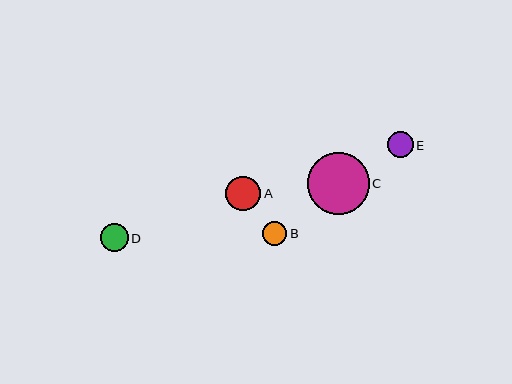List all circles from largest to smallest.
From largest to smallest: C, A, D, E, B.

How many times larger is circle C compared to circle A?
Circle C is approximately 1.8 times the size of circle A.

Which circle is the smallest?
Circle B is the smallest with a size of approximately 24 pixels.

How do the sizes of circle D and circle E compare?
Circle D and circle E are approximately the same size.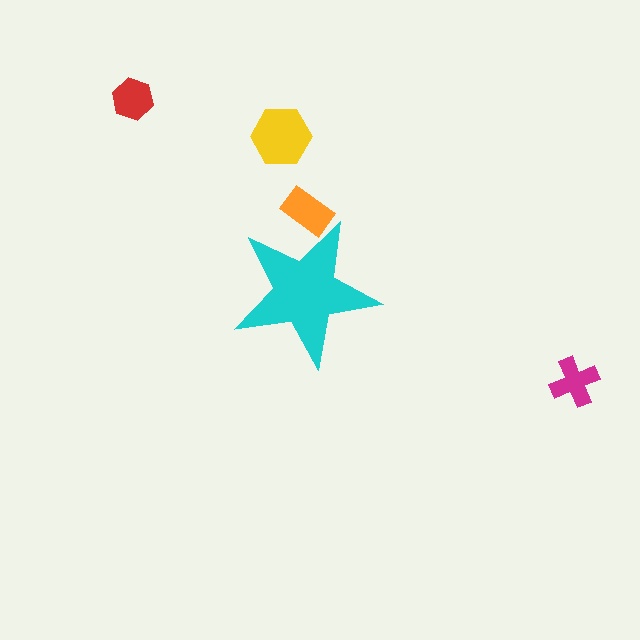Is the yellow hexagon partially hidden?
No, the yellow hexagon is fully visible.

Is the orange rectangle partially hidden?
Yes, the orange rectangle is partially hidden behind the cyan star.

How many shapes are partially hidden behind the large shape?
1 shape is partially hidden.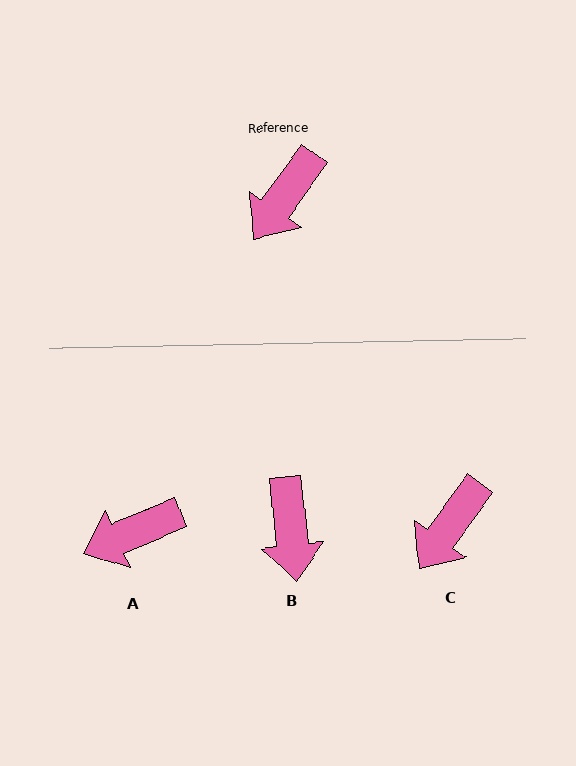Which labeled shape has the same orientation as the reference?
C.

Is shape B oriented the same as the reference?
No, it is off by about 42 degrees.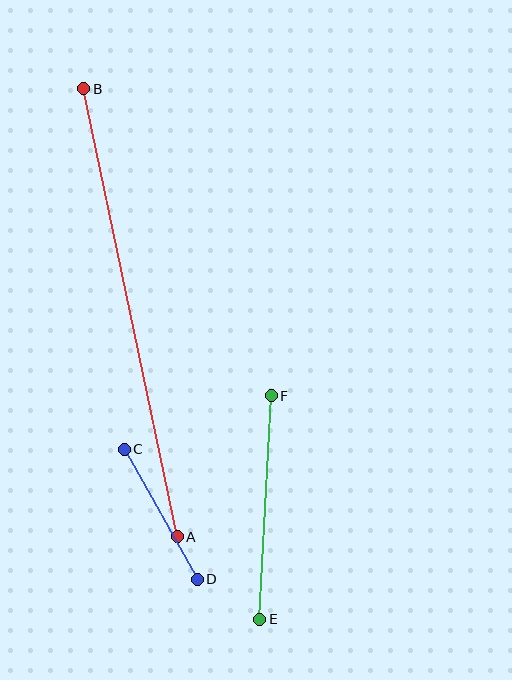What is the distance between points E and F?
The distance is approximately 224 pixels.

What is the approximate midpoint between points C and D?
The midpoint is at approximately (161, 514) pixels.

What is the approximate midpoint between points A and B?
The midpoint is at approximately (131, 313) pixels.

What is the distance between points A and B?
The distance is approximately 457 pixels.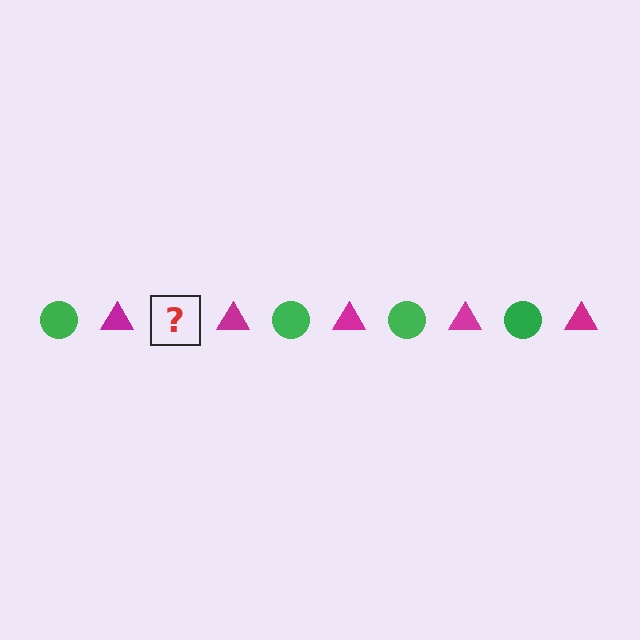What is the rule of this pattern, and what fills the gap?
The rule is that the pattern alternates between green circle and magenta triangle. The gap should be filled with a green circle.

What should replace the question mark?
The question mark should be replaced with a green circle.